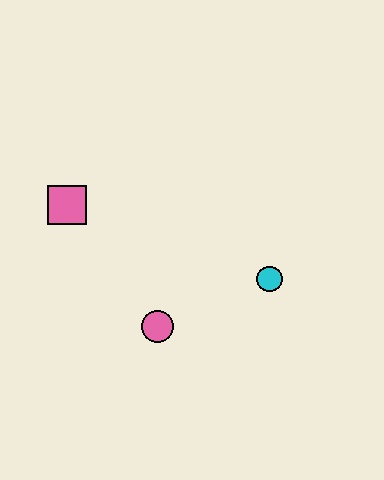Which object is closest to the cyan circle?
The pink circle is closest to the cyan circle.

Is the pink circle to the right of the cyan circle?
No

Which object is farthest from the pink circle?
The pink square is farthest from the pink circle.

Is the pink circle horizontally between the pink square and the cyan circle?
Yes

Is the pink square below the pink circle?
No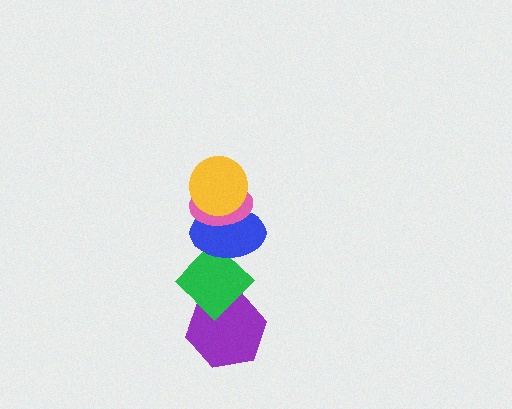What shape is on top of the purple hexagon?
The green diamond is on top of the purple hexagon.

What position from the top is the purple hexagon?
The purple hexagon is 5th from the top.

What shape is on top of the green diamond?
The blue ellipse is on top of the green diamond.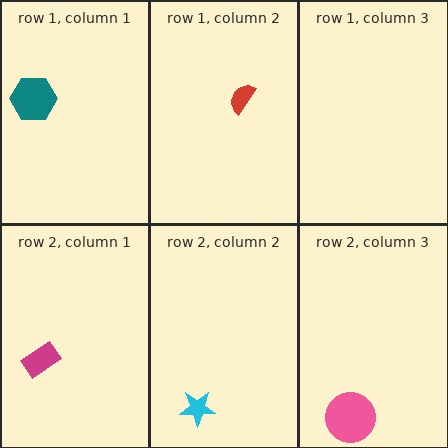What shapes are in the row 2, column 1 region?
The magenta rectangle.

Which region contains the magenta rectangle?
The row 2, column 1 region.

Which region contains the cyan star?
The row 2, column 2 region.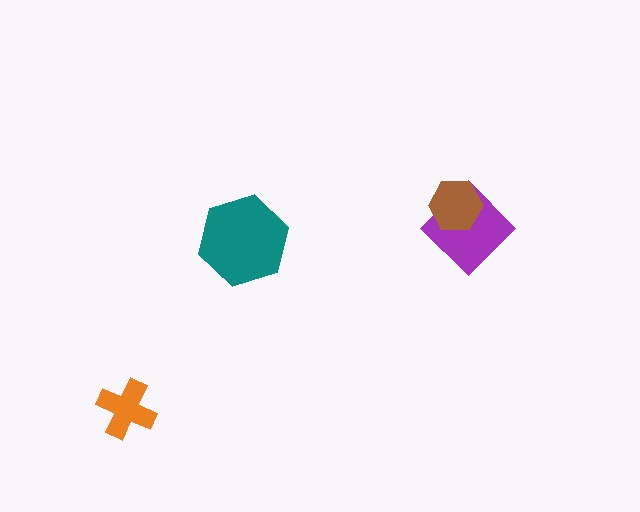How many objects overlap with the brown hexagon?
1 object overlaps with the brown hexagon.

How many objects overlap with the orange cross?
0 objects overlap with the orange cross.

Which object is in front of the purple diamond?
The brown hexagon is in front of the purple diamond.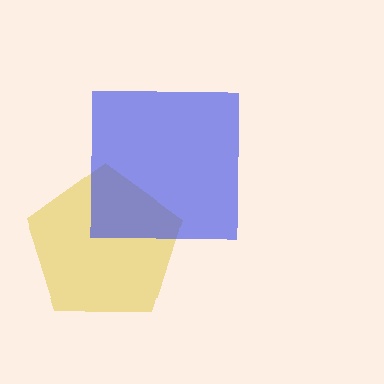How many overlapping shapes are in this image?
There are 2 overlapping shapes in the image.